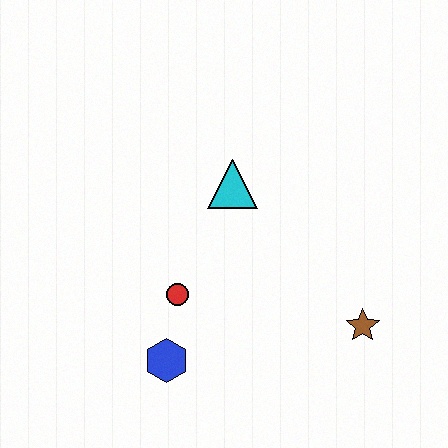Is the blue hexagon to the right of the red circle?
No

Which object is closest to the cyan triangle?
The red circle is closest to the cyan triangle.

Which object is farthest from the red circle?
The brown star is farthest from the red circle.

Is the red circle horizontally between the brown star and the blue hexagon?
Yes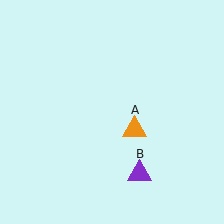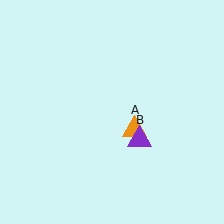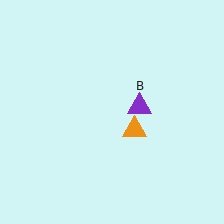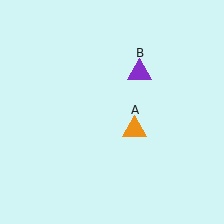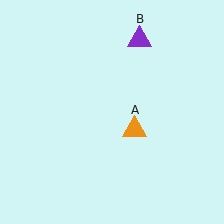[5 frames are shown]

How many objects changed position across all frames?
1 object changed position: purple triangle (object B).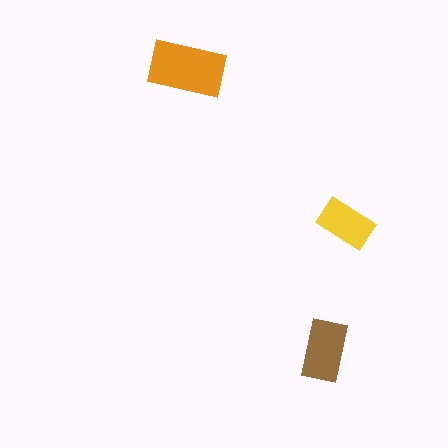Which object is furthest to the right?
The yellow rectangle is rightmost.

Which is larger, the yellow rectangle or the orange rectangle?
The orange one.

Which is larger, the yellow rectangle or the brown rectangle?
The brown one.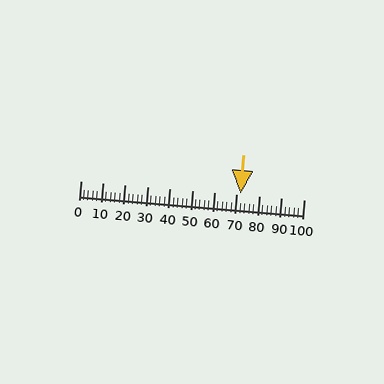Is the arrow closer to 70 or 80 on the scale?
The arrow is closer to 70.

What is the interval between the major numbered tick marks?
The major tick marks are spaced 10 units apart.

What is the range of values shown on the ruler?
The ruler shows values from 0 to 100.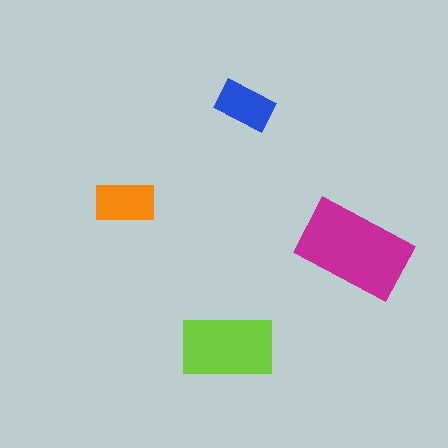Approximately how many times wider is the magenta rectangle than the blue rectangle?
About 2 times wider.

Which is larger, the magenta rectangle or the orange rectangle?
The magenta one.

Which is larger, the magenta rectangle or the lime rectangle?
The magenta one.